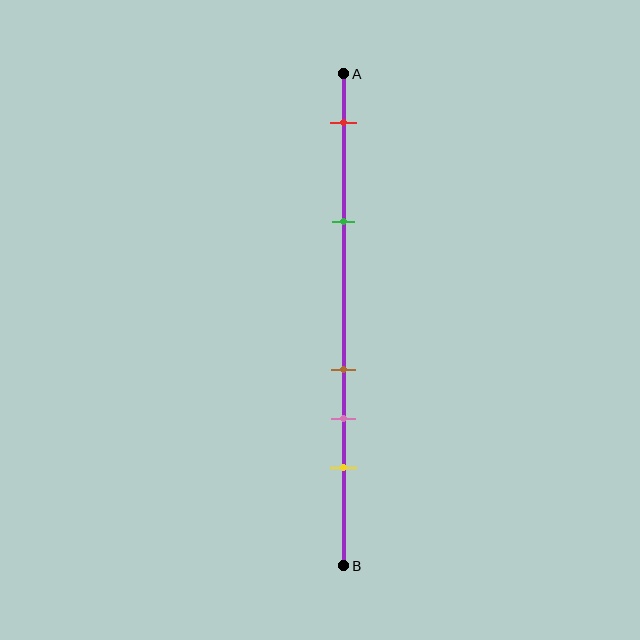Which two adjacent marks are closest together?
The brown and pink marks are the closest adjacent pair.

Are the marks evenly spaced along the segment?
No, the marks are not evenly spaced.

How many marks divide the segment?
There are 5 marks dividing the segment.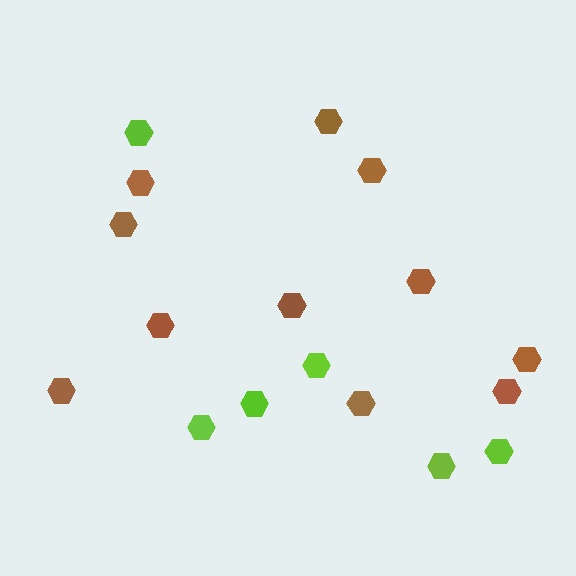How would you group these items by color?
There are 2 groups: one group of brown hexagons (11) and one group of lime hexagons (6).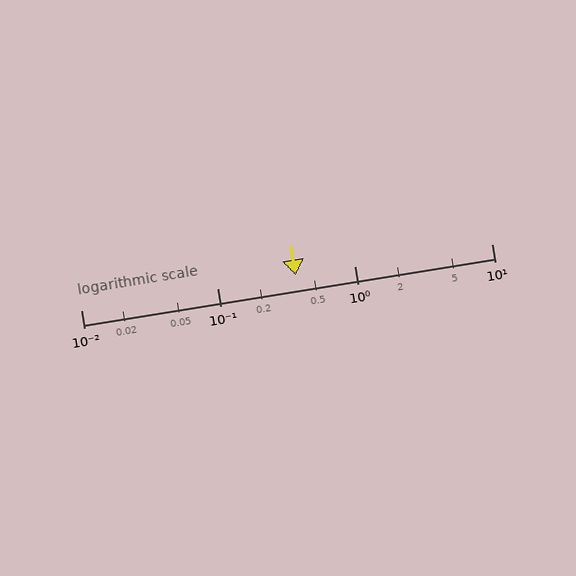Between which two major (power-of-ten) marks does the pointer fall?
The pointer is between 0.1 and 1.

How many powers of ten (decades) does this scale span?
The scale spans 3 decades, from 0.01 to 10.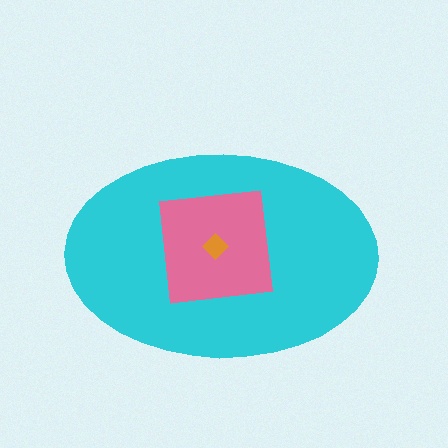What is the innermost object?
The orange diamond.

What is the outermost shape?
The cyan ellipse.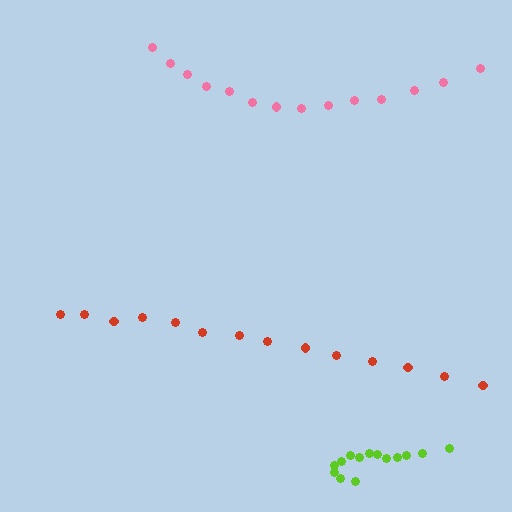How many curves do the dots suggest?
There are 3 distinct paths.